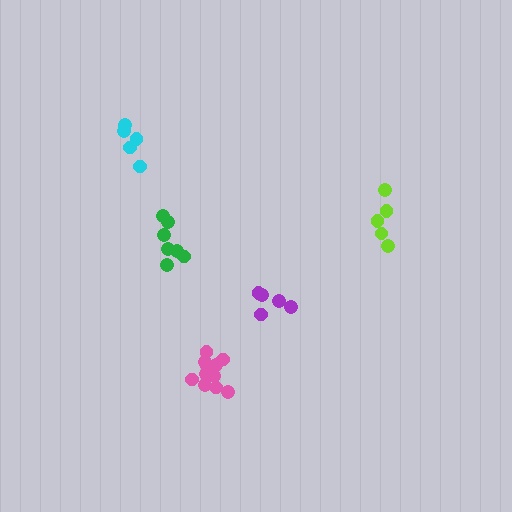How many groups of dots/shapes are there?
There are 5 groups.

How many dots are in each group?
Group 1: 5 dots, Group 2: 5 dots, Group 3: 5 dots, Group 4: 7 dots, Group 5: 11 dots (33 total).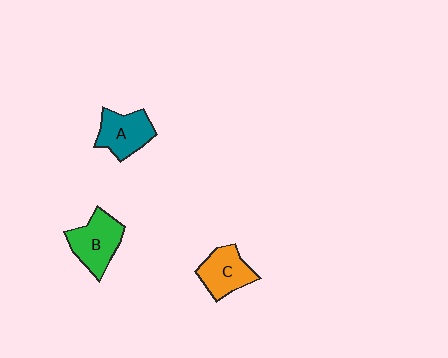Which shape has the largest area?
Shape B (green).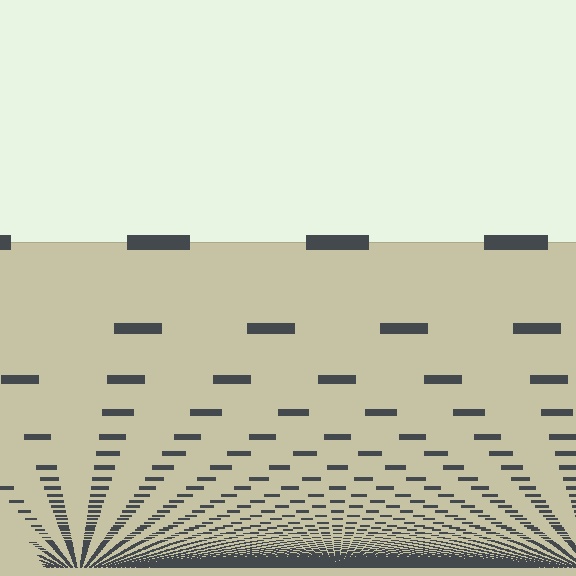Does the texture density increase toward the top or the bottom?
Density increases toward the bottom.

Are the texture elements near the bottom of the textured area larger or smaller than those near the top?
Smaller. The gradient is inverted — elements near the bottom are smaller and denser.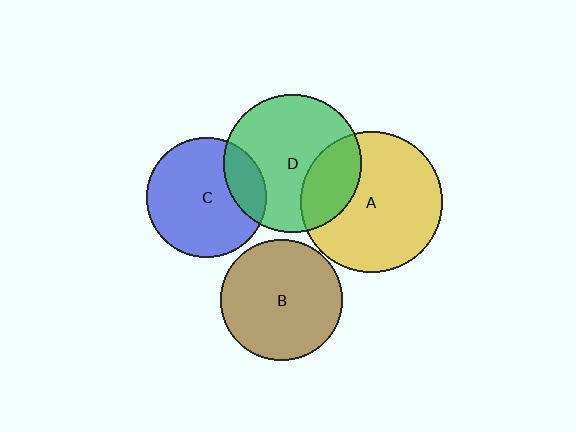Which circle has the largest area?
Circle A (yellow).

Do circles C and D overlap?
Yes.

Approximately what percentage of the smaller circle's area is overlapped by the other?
Approximately 20%.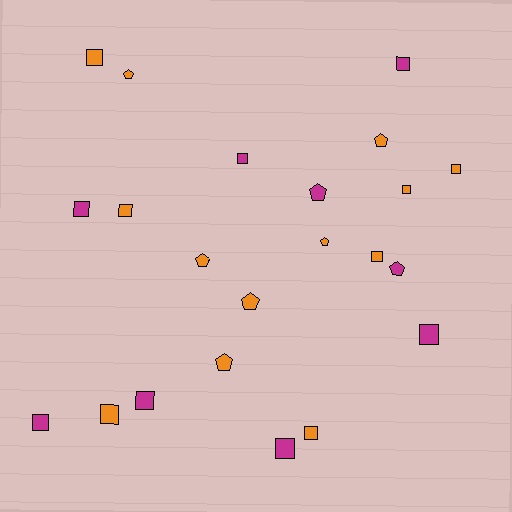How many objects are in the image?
There are 22 objects.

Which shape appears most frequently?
Square, with 14 objects.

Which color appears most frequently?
Orange, with 13 objects.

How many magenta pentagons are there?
There are 2 magenta pentagons.